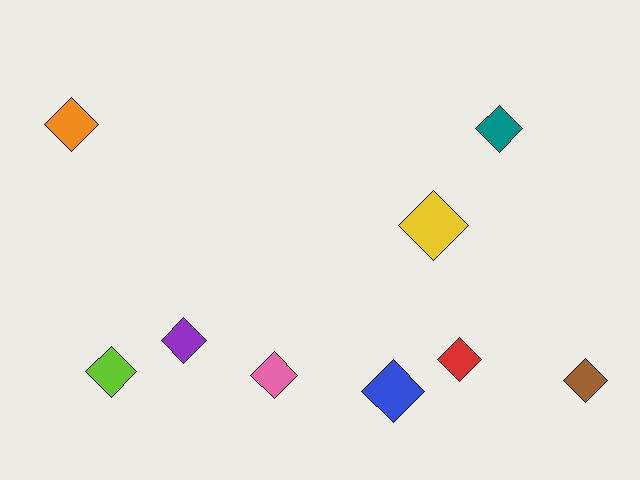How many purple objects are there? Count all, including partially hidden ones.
There is 1 purple object.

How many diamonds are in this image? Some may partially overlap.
There are 9 diamonds.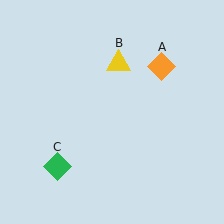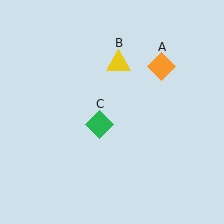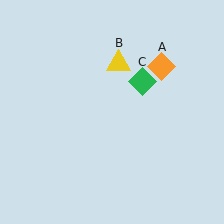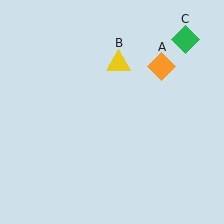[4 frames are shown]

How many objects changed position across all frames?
1 object changed position: green diamond (object C).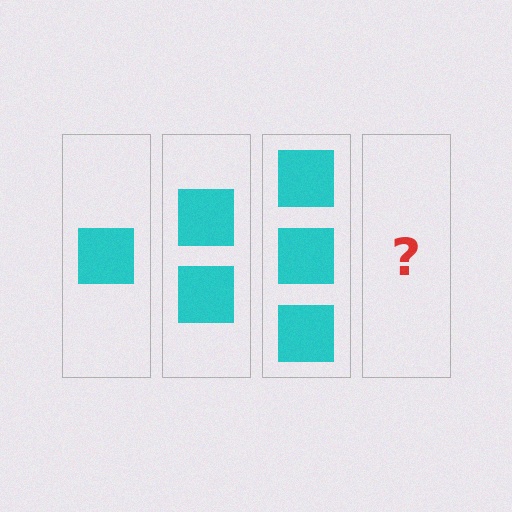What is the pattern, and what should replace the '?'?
The pattern is that each step adds one more square. The '?' should be 4 squares.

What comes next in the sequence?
The next element should be 4 squares.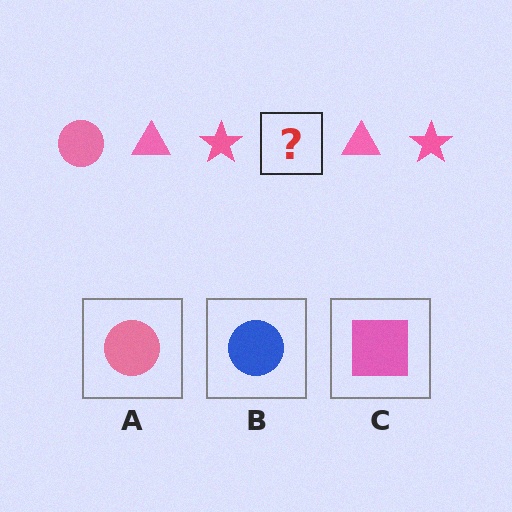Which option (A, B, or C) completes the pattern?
A.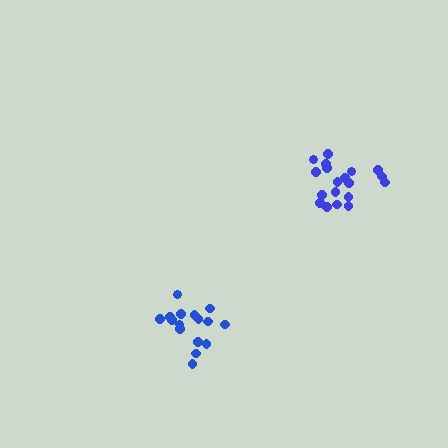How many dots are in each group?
Group 1: 19 dots, Group 2: 16 dots (35 total).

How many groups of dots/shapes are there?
There are 2 groups.